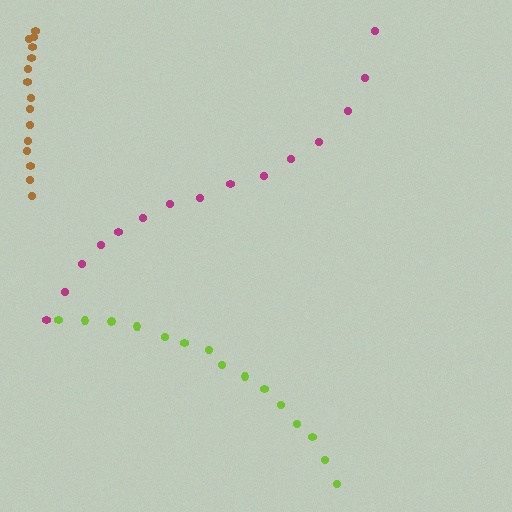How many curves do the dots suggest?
There are 3 distinct paths.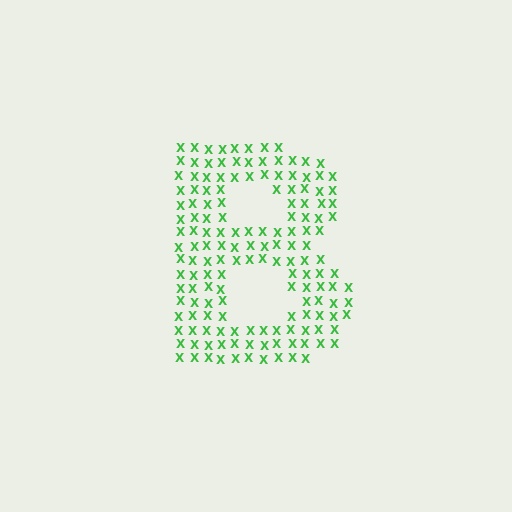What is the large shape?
The large shape is the letter B.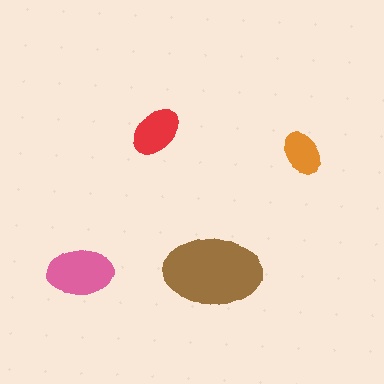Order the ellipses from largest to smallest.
the brown one, the pink one, the red one, the orange one.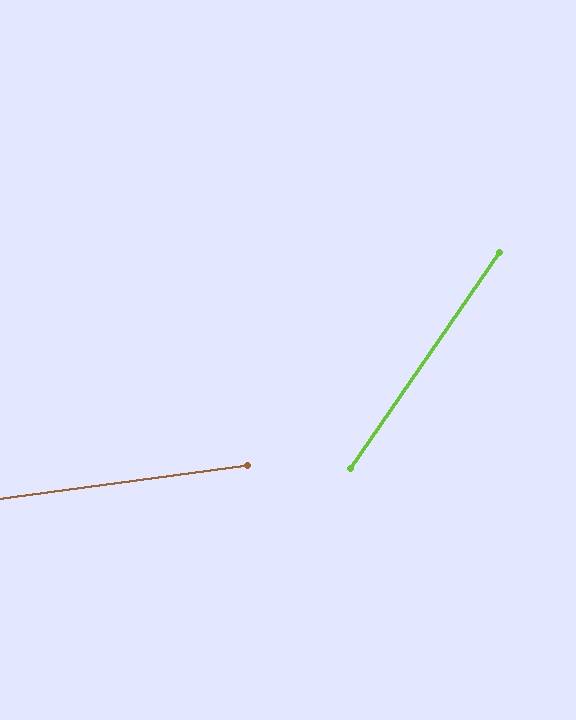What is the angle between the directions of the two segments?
Approximately 48 degrees.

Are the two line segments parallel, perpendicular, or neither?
Neither parallel nor perpendicular — they differ by about 48°.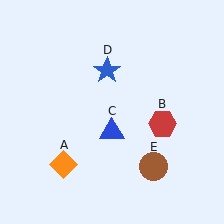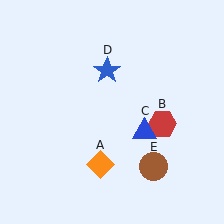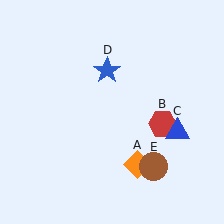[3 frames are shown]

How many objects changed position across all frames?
2 objects changed position: orange diamond (object A), blue triangle (object C).